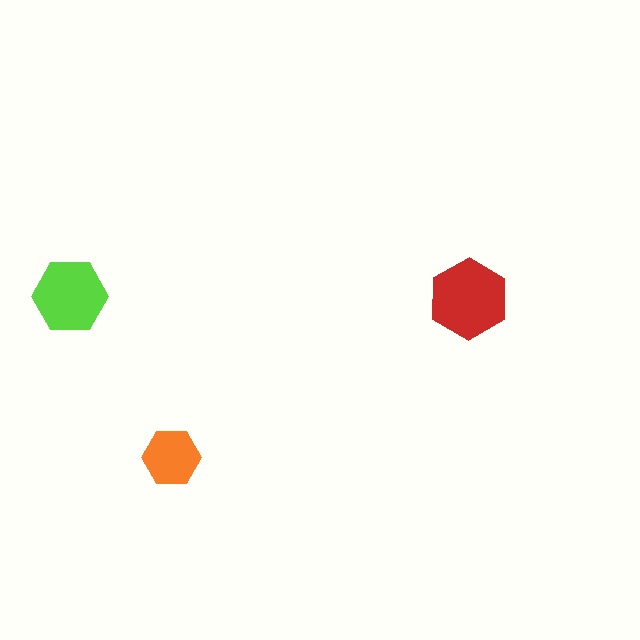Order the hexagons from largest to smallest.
the red one, the lime one, the orange one.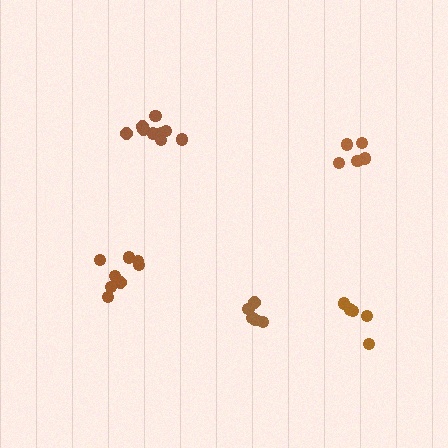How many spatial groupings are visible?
There are 5 spatial groupings.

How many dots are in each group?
Group 1: 5 dots, Group 2: 8 dots, Group 3: 5 dots, Group 4: 5 dots, Group 5: 9 dots (32 total).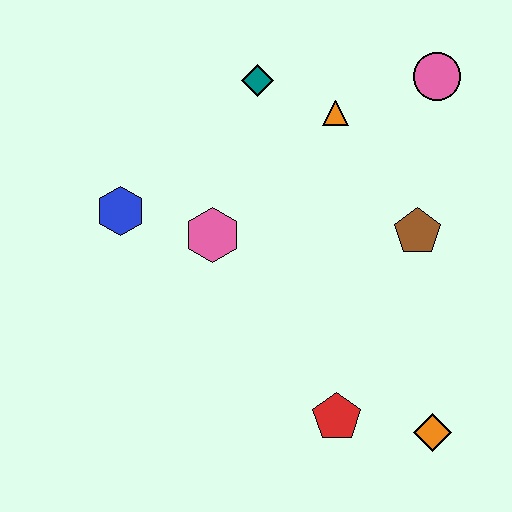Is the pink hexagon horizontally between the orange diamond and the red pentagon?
No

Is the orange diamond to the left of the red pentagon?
No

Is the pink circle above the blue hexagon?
Yes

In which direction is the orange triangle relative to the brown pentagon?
The orange triangle is above the brown pentagon.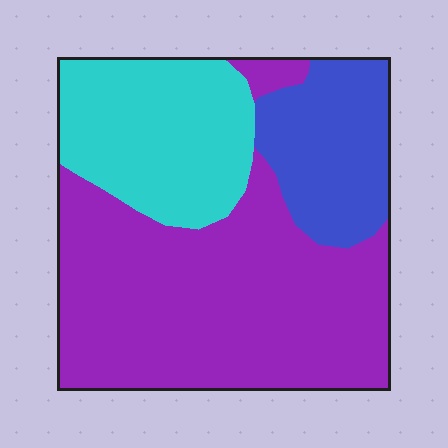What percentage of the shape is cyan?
Cyan covers about 25% of the shape.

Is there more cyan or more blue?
Cyan.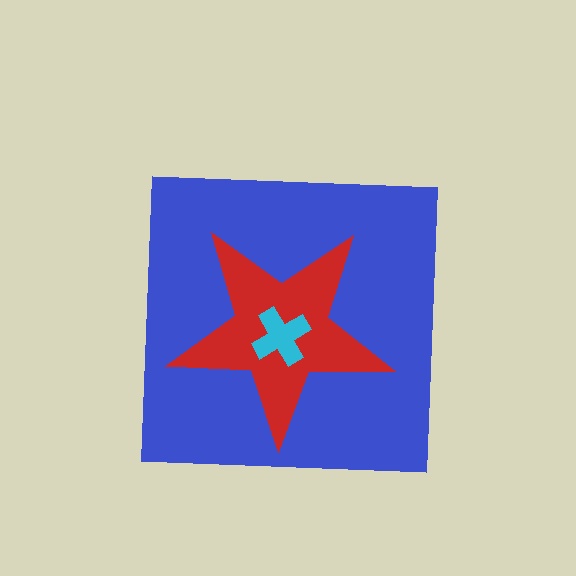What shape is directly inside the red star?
The cyan cross.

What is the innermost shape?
The cyan cross.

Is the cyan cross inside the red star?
Yes.